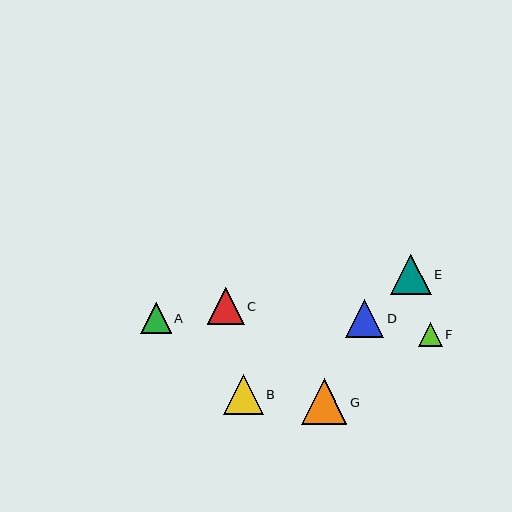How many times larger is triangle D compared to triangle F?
Triangle D is approximately 1.6 times the size of triangle F.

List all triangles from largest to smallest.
From largest to smallest: G, E, B, D, C, A, F.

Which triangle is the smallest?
Triangle F is the smallest with a size of approximately 24 pixels.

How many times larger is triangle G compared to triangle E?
Triangle G is approximately 1.1 times the size of triangle E.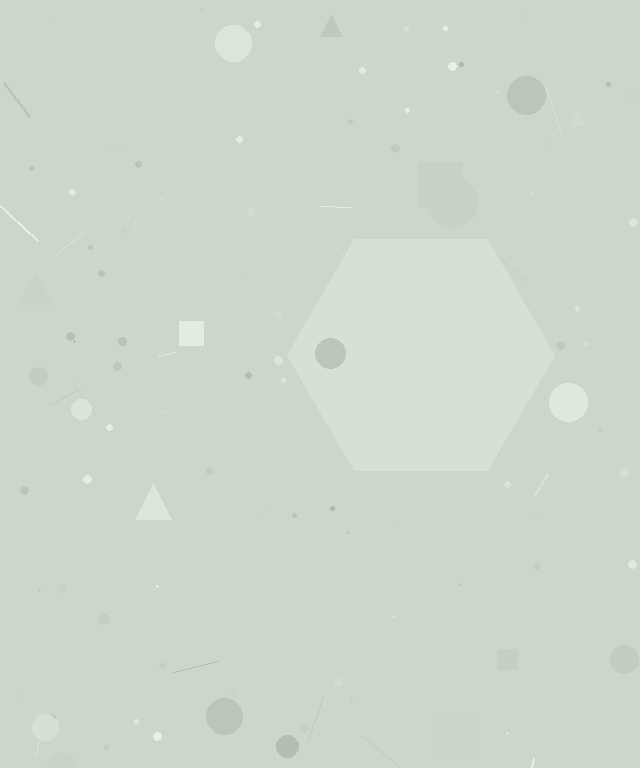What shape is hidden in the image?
A hexagon is hidden in the image.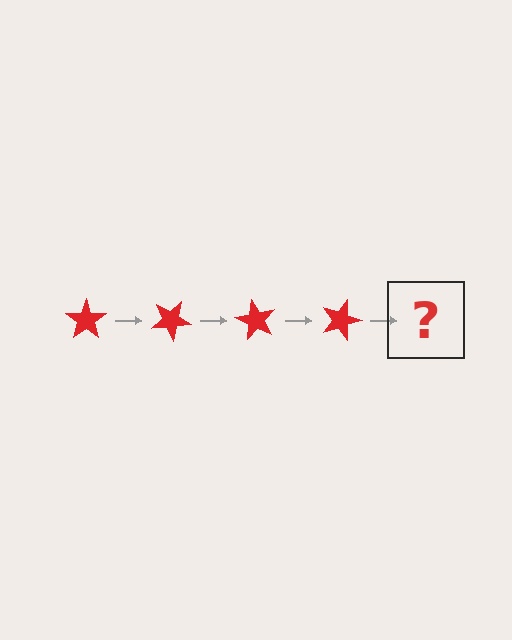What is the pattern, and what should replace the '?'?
The pattern is that the star rotates 30 degrees each step. The '?' should be a red star rotated 120 degrees.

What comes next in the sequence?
The next element should be a red star rotated 120 degrees.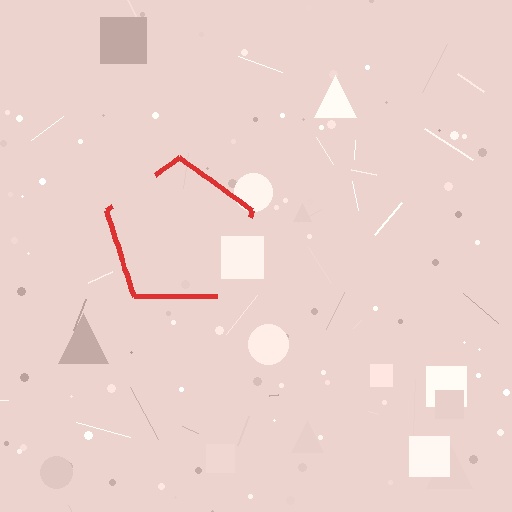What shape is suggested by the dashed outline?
The dashed outline suggests a pentagon.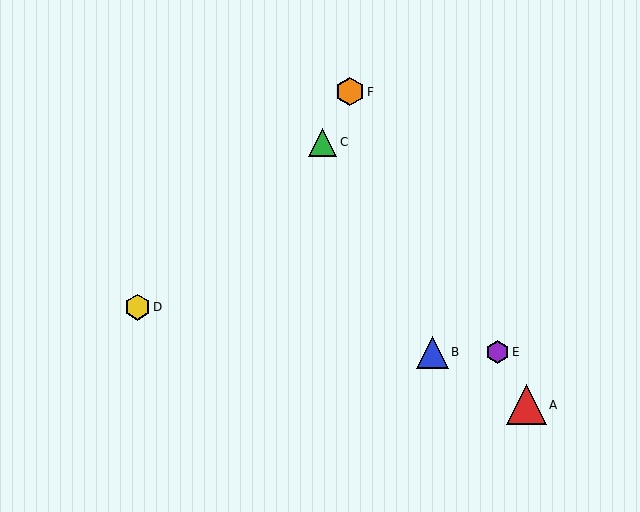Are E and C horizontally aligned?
No, E is at y≈352 and C is at y≈142.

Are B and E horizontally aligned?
Yes, both are at y≈352.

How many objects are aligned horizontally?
2 objects (B, E) are aligned horizontally.